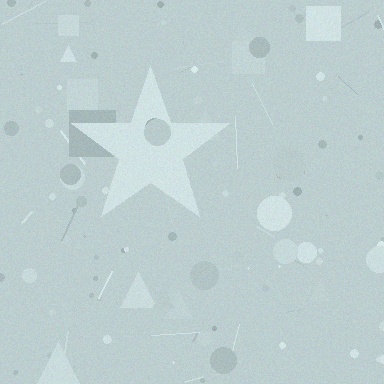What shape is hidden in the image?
A star is hidden in the image.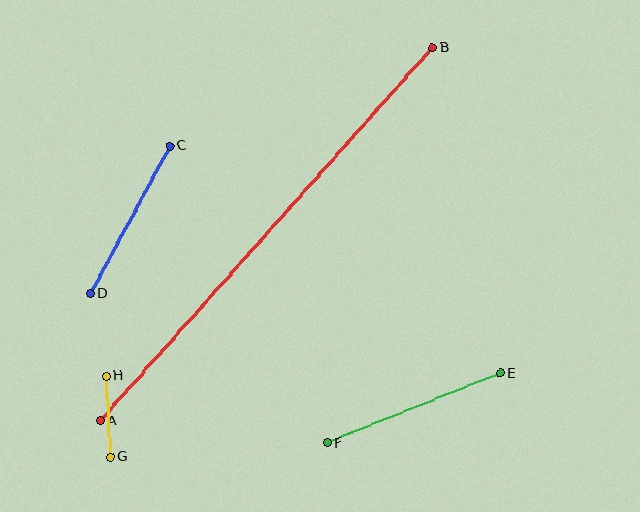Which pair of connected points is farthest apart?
Points A and B are farthest apart.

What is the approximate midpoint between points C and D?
The midpoint is at approximately (130, 220) pixels.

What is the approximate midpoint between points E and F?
The midpoint is at approximately (413, 408) pixels.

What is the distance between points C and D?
The distance is approximately 168 pixels.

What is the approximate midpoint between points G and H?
The midpoint is at approximately (108, 416) pixels.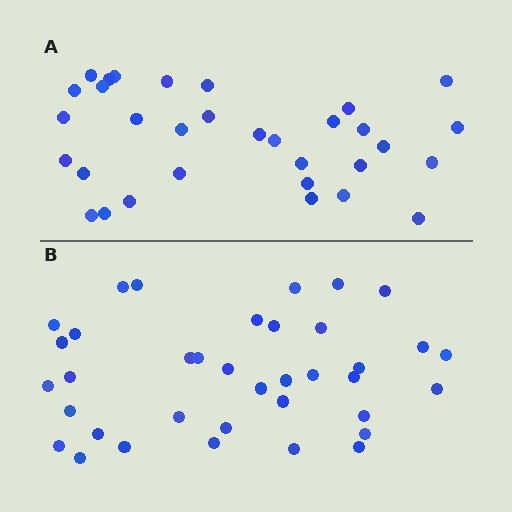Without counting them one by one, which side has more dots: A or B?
Region B (the bottom region) has more dots.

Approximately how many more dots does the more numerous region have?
Region B has about 5 more dots than region A.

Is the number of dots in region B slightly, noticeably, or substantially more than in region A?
Region B has only slightly more — the two regions are fairly close. The ratio is roughly 1.2 to 1.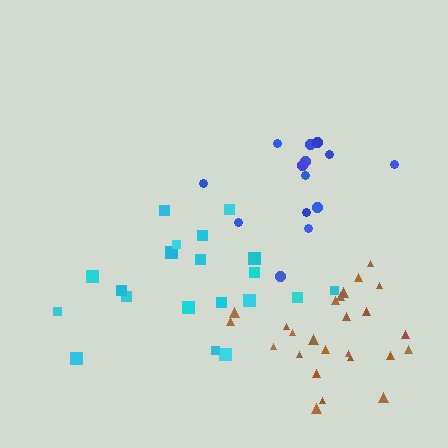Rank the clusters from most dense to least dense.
brown, blue, cyan.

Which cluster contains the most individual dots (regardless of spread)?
Brown (25).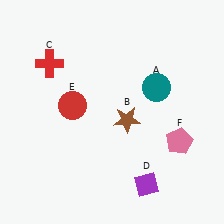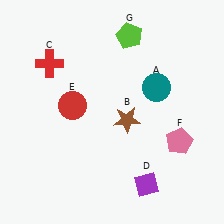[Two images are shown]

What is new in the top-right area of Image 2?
A lime pentagon (G) was added in the top-right area of Image 2.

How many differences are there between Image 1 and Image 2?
There is 1 difference between the two images.